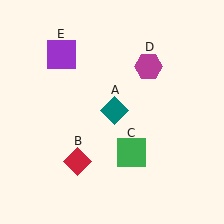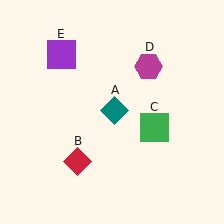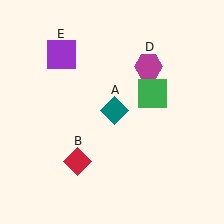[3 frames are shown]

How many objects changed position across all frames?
1 object changed position: green square (object C).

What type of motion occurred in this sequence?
The green square (object C) rotated counterclockwise around the center of the scene.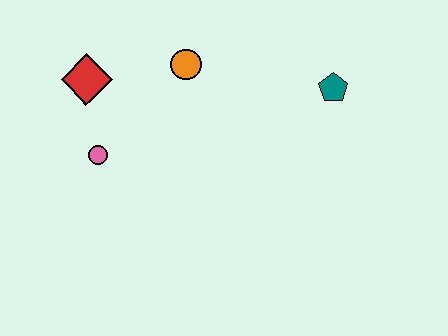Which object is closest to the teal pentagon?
The orange circle is closest to the teal pentagon.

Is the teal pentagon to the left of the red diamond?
No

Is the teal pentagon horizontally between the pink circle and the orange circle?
No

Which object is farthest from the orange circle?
The teal pentagon is farthest from the orange circle.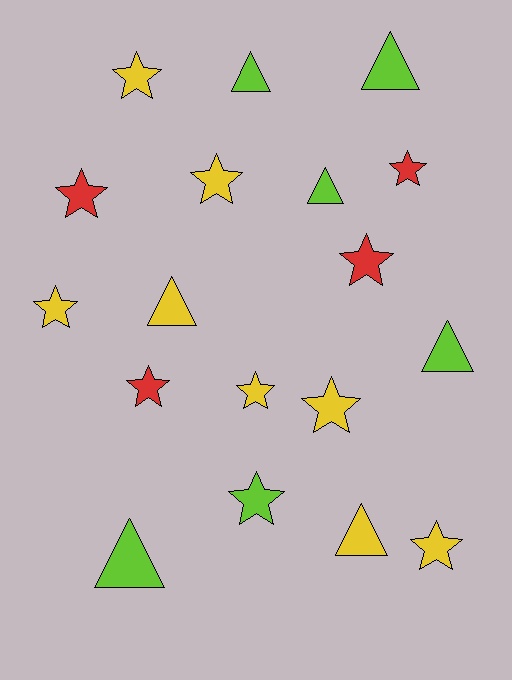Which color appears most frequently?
Yellow, with 8 objects.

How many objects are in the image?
There are 18 objects.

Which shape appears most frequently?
Star, with 11 objects.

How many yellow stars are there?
There are 6 yellow stars.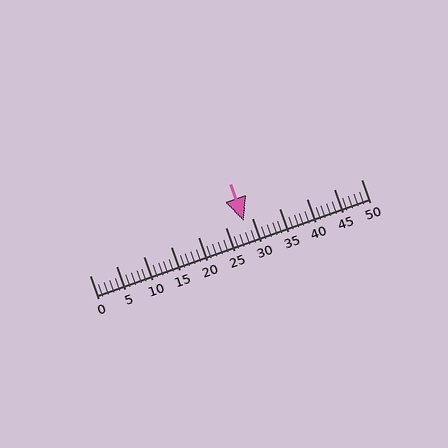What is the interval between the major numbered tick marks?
The major tick marks are spaced 5 units apart.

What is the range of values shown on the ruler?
The ruler shows values from 0 to 50.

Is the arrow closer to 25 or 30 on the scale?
The arrow is closer to 30.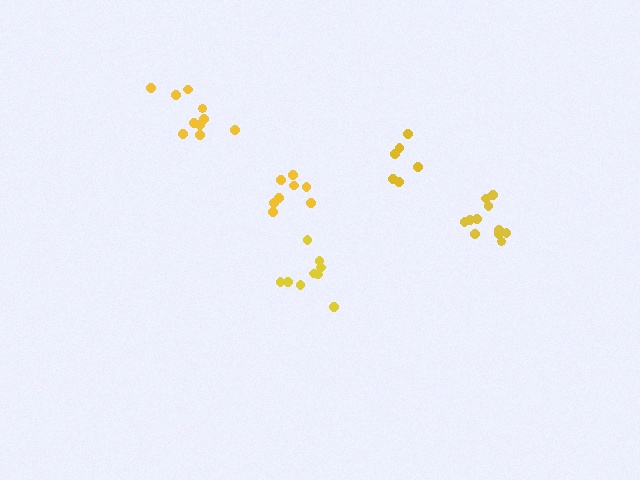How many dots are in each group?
Group 1: 11 dots, Group 2: 9 dots, Group 3: 10 dots, Group 4: 6 dots, Group 5: 8 dots (44 total).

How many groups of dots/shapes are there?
There are 5 groups.